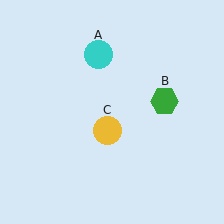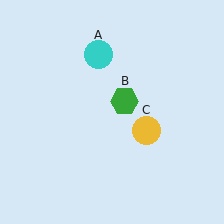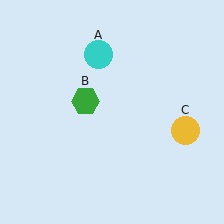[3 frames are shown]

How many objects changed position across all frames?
2 objects changed position: green hexagon (object B), yellow circle (object C).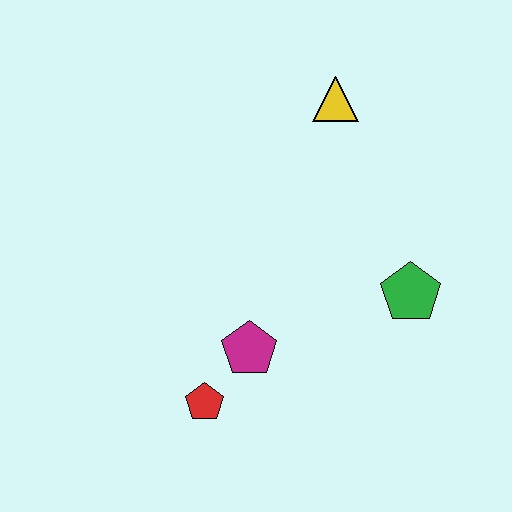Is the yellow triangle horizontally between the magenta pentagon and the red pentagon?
No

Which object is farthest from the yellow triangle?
The red pentagon is farthest from the yellow triangle.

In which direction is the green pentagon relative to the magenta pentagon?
The green pentagon is to the right of the magenta pentagon.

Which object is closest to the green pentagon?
The magenta pentagon is closest to the green pentagon.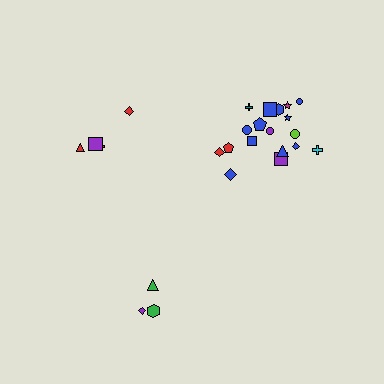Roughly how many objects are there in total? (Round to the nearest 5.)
Roughly 25 objects in total.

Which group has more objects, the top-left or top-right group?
The top-right group.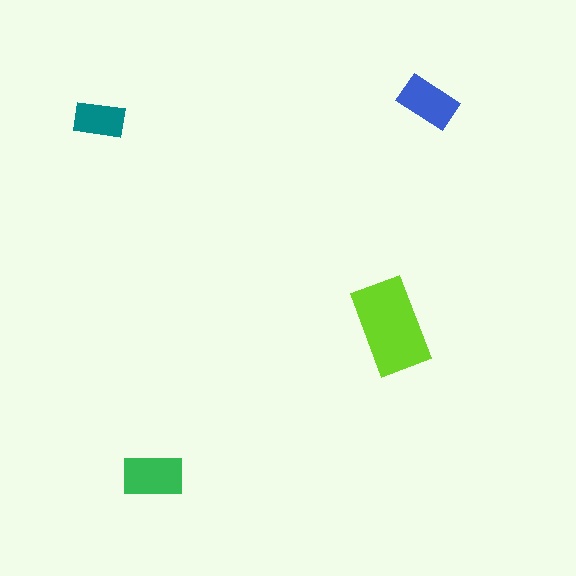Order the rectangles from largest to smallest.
the lime one, the green one, the blue one, the teal one.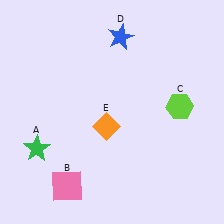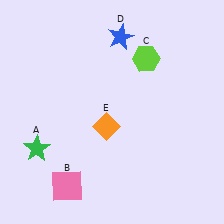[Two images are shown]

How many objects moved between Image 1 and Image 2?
1 object moved between the two images.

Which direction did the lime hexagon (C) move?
The lime hexagon (C) moved up.